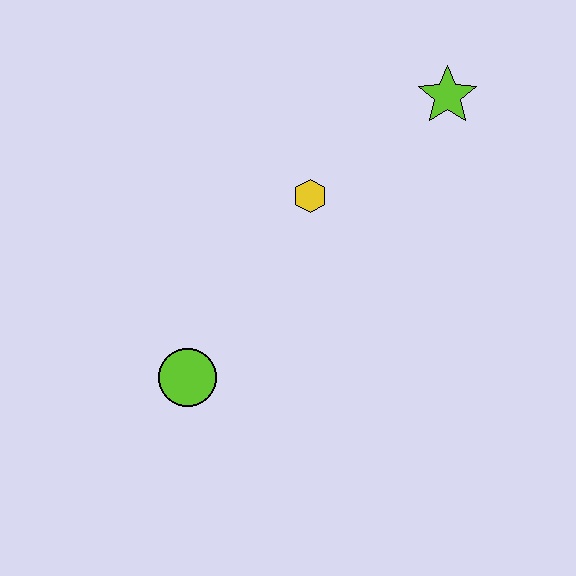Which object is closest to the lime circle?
The yellow hexagon is closest to the lime circle.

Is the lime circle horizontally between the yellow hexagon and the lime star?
No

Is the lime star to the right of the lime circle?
Yes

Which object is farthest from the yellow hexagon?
The lime circle is farthest from the yellow hexagon.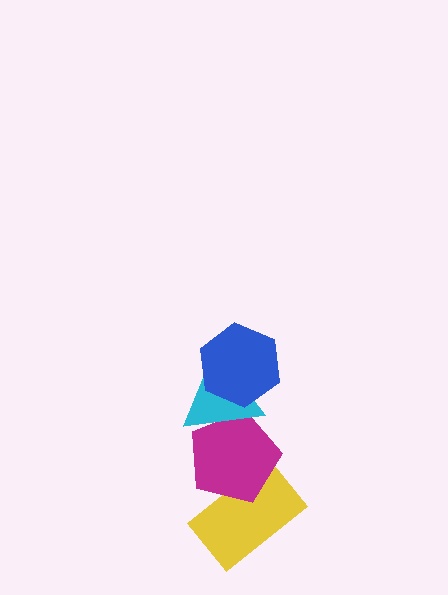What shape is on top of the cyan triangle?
The blue hexagon is on top of the cyan triangle.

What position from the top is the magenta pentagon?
The magenta pentagon is 3rd from the top.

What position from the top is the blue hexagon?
The blue hexagon is 1st from the top.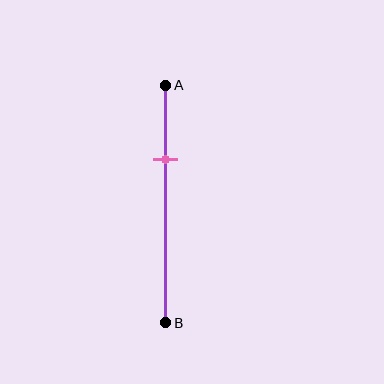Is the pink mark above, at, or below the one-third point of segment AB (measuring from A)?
The pink mark is approximately at the one-third point of segment AB.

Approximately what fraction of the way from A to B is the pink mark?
The pink mark is approximately 30% of the way from A to B.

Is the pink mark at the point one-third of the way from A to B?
Yes, the mark is approximately at the one-third point.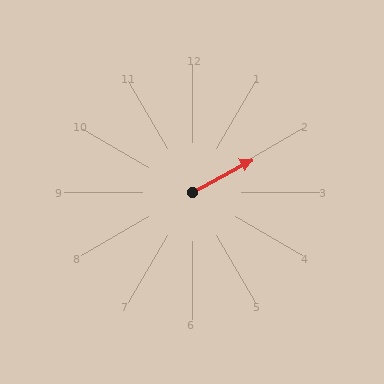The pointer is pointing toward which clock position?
Roughly 2 o'clock.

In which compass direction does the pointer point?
Northeast.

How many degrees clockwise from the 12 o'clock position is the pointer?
Approximately 61 degrees.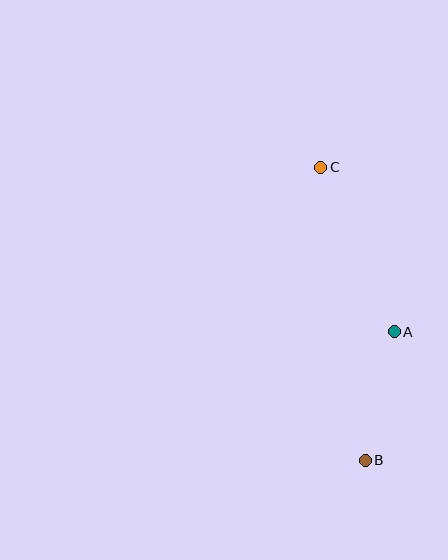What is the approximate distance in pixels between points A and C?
The distance between A and C is approximately 180 pixels.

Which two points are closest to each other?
Points A and B are closest to each other.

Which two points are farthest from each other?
Points B and C are farthest from each other.